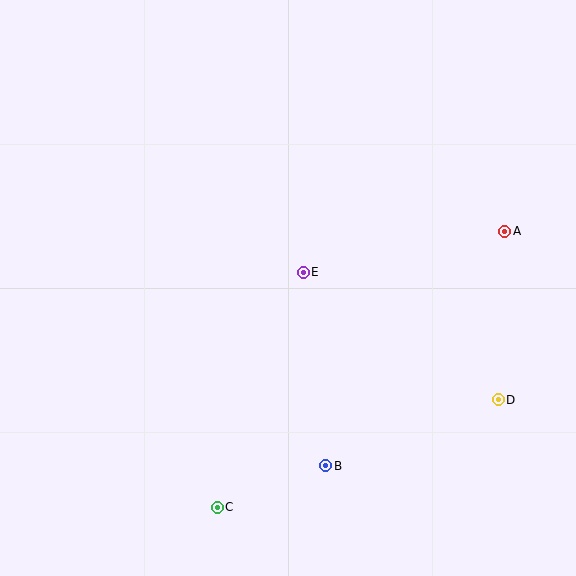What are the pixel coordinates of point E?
Point E is at (303, 272).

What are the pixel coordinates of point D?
Point D is at (498, 400).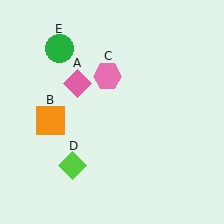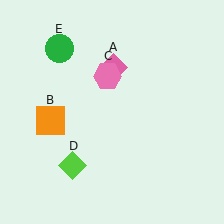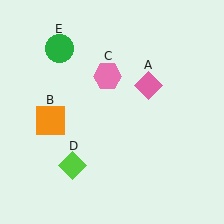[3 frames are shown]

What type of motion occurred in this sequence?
The pink diamond (object A) rotated clockwise around the center of the scene.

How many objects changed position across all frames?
1 object changed position: pink diamond (object A).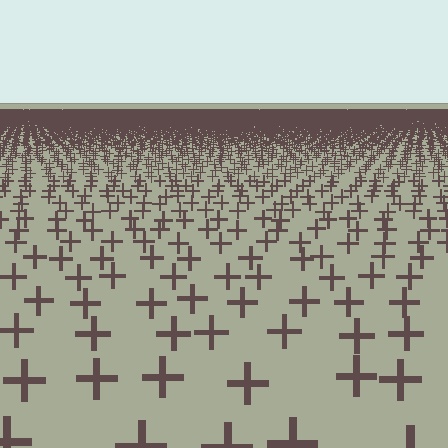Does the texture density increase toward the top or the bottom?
Density increases toward the top.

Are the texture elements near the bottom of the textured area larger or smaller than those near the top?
Larger. Near the bottom, elements are closer to the viewer and appear at a bigger on-screen size.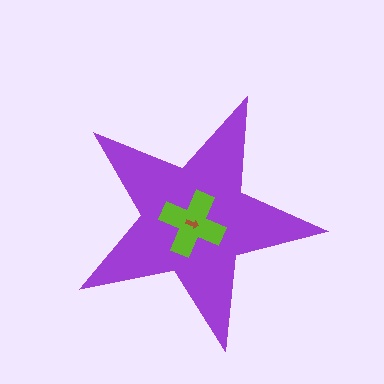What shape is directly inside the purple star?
The lime cross.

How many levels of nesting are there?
3.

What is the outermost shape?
The purple star.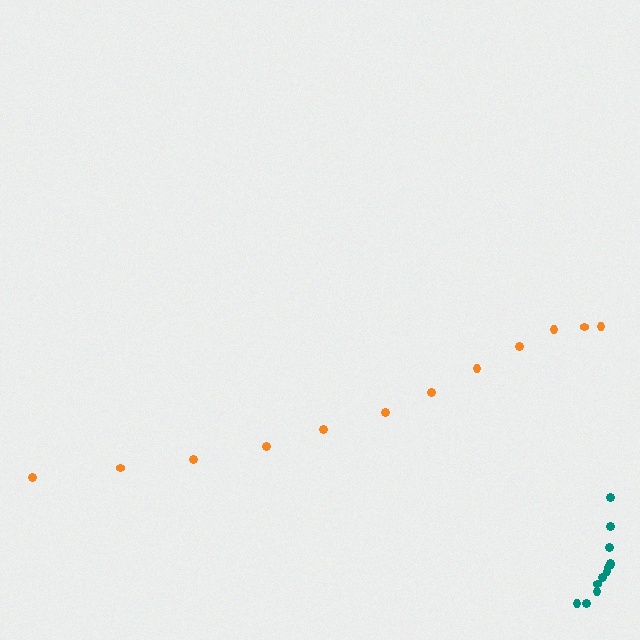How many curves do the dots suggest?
There are 2 distinct paths.